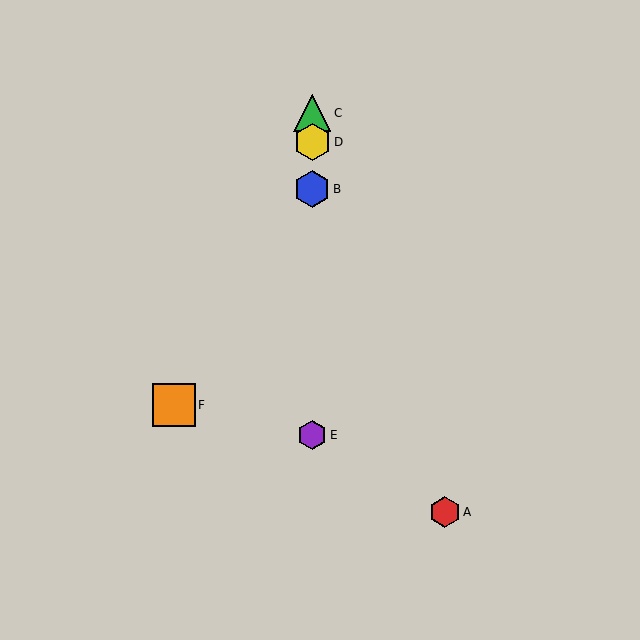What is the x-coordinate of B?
Object B is at x≈312.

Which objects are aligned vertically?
Objects B, C, D, E are aligned vertically.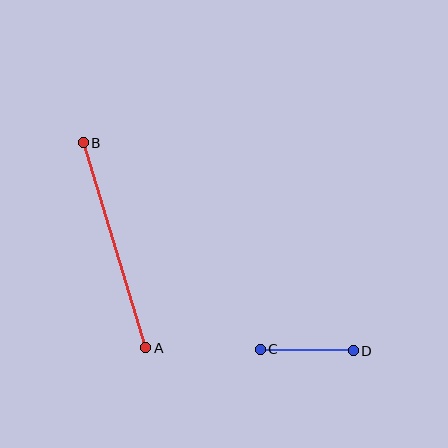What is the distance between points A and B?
The distance is approximately 215 pixels.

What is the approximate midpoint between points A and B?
The midpoint is at approximately (115, 245) pixels.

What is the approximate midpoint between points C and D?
The midpoint is at approximately (307, 350) pixels.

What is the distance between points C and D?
The distance is approximately 93 pixels.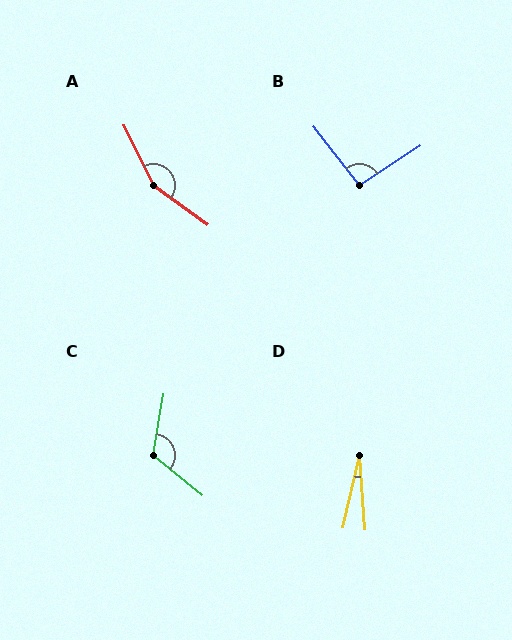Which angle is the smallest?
D, at approximately 17 degrees.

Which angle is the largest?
A, at approximately 152 degrees.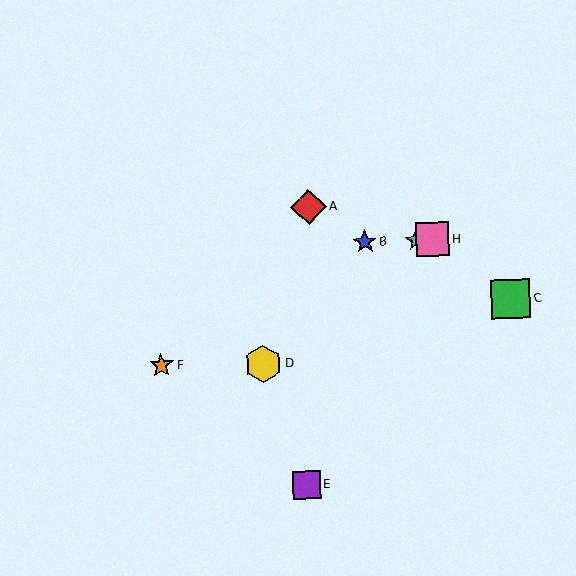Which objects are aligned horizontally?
Objects B, G, H are aligned horizontally.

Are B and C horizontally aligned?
No, B is at y≈242 and C is at y≈299.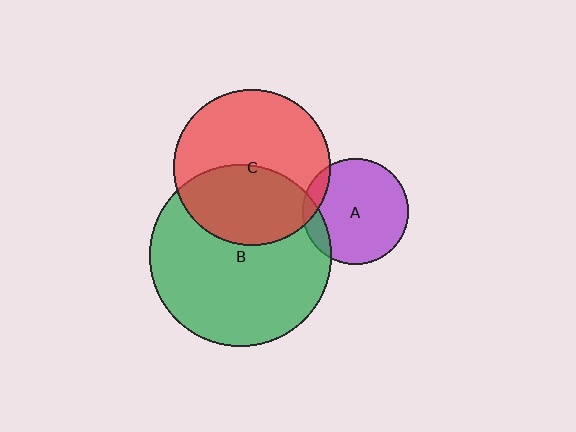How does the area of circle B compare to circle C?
Approximately 1.4 times.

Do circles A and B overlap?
Yes.